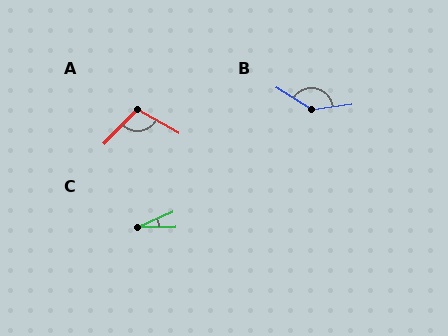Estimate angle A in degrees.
Approximately 104 degrees.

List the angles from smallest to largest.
C (22°), A (104°), B (140°).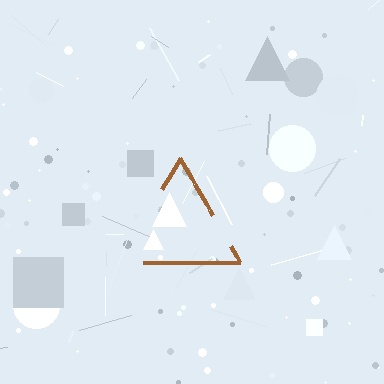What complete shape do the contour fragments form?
The contour fragments form a triangle.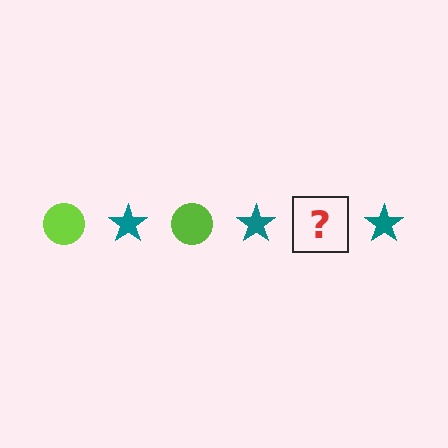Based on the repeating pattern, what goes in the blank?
The blank should be a lime circle.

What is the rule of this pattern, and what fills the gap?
The rule is that the pattern alternates between lime circle and teal star. The gap should be filled with a lime circle.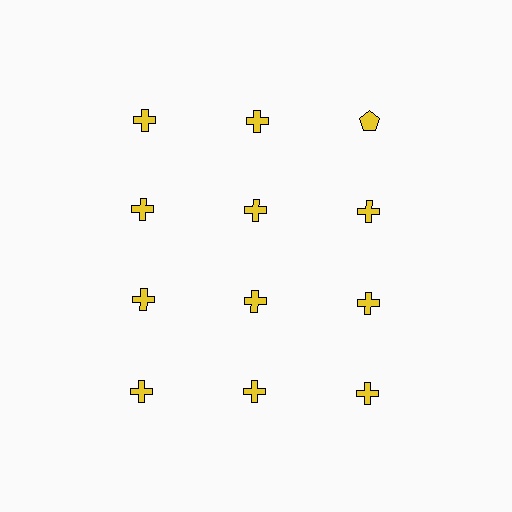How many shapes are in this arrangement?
There are 12 shapes arranged in a grid pattern.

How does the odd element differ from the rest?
It has a different shape: pentagon instead of cross.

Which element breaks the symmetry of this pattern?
The yellow pentagon in the top row, center column breaks the symmetry. All other shapes are yellow crosses.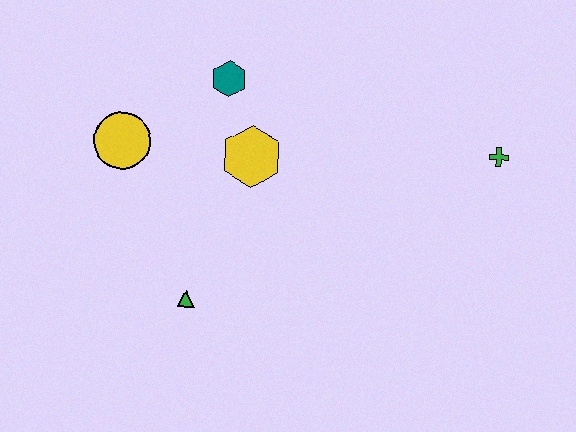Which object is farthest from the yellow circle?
The green cross is farthest from the yellow circle.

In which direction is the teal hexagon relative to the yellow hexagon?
The teal hexagon is above the yellow hexagon.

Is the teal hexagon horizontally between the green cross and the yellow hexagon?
No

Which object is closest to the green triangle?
The yellow hexagon is closest to the green triangle.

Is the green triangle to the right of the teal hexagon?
No